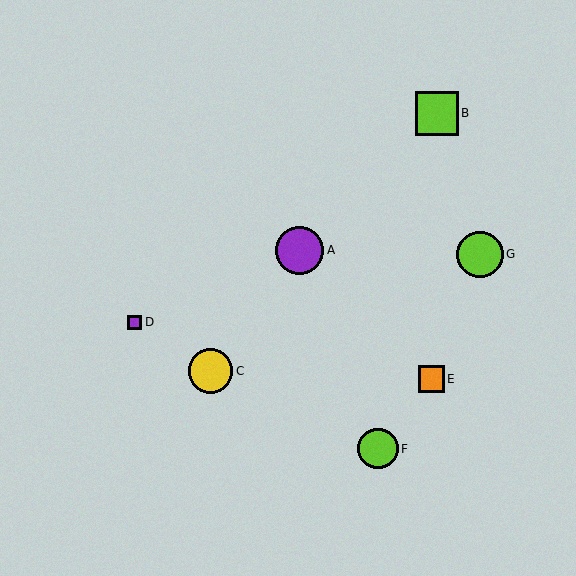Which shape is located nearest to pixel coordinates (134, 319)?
The purple square (labeled D) at (134, 323) is nearest to that location.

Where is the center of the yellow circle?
The center of the yellow circle is at (210, 371).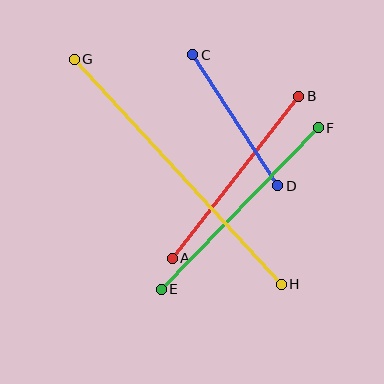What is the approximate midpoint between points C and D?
The midpoint is at approximately (235, 120) pixels.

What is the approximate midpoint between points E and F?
The midpoint is at approximately (240, 209) pixels.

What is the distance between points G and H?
The distance is approximately 306 pixels.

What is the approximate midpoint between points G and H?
The midpoint is at approximately (178, 172) pixels.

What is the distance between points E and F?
The distance is approximately 225 pixels.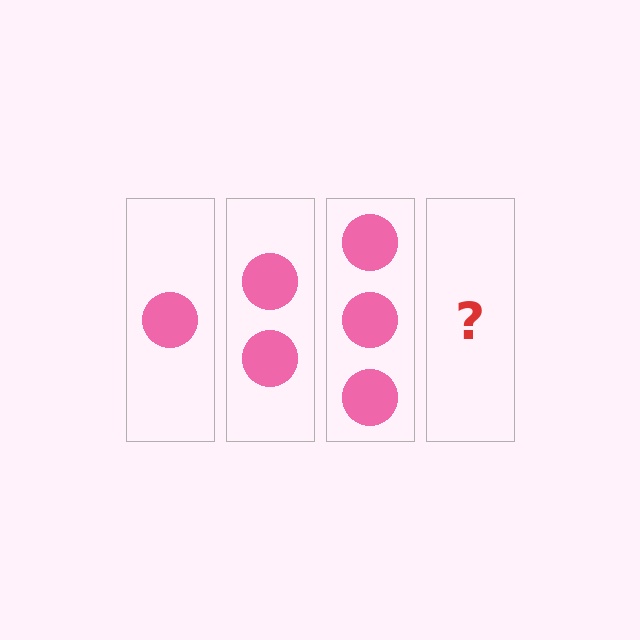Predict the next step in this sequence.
The next step is 4 circles.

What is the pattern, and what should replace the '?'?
The pattern is that each step adds one more circle. The '?' should be 4 circles.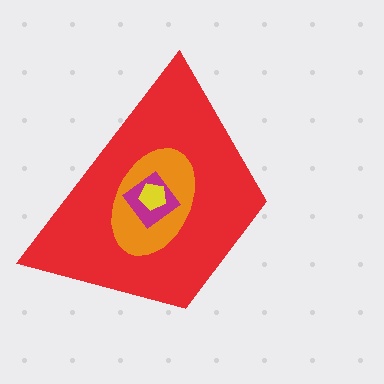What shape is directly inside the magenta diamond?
The yellow pentagon.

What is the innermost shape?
The yellow pentagon.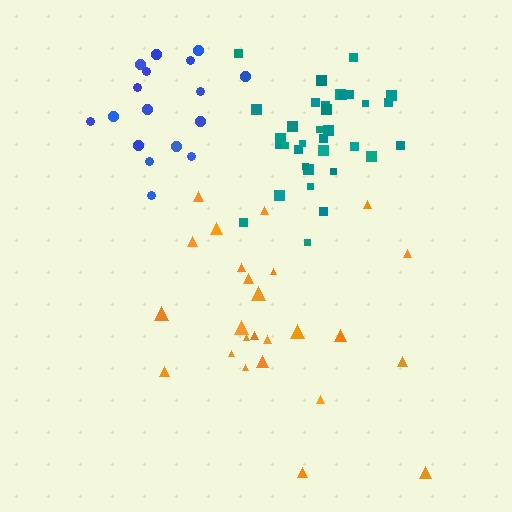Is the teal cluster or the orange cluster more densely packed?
Teal.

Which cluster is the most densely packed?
Teal.